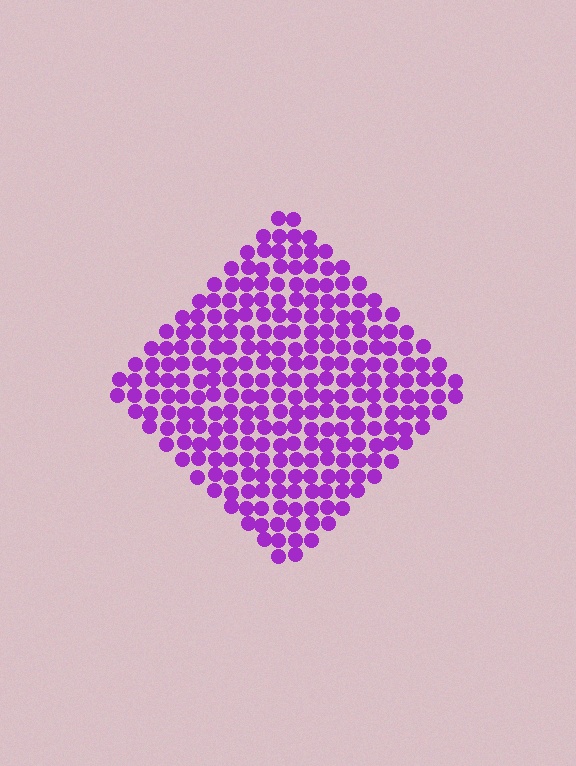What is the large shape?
The large shape is a diamond.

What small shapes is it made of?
It is made of small circles.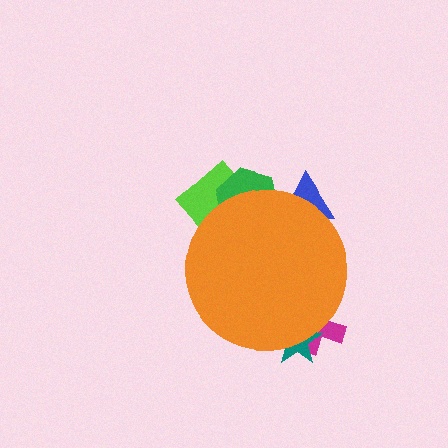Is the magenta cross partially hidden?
Yes, the magenta cross is partially hidden behind the orange circle.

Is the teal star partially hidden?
Yes, the teal star is partially hidden behind the orange circle.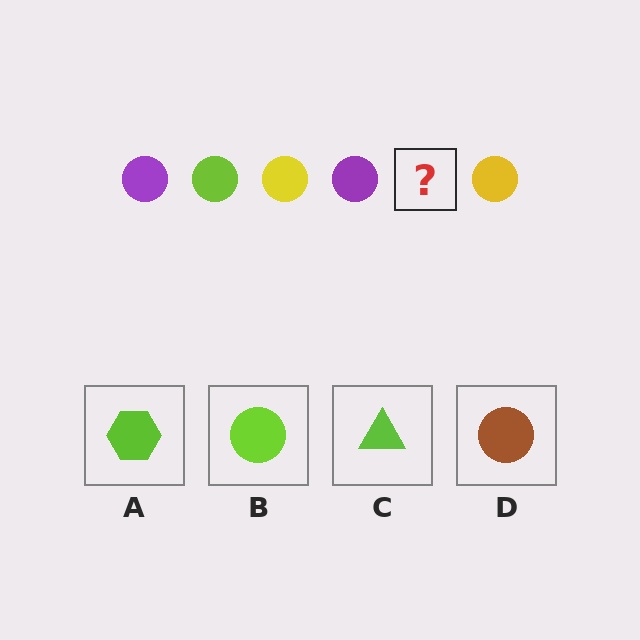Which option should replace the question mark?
Option B.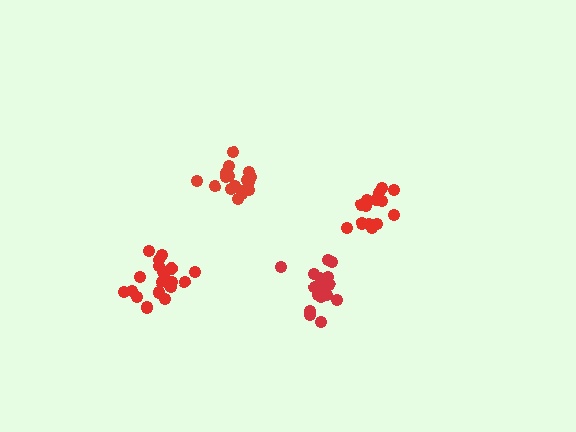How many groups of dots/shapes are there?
There are 4 groups.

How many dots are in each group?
Group 1: 15 dots, Group 2: 17 dots, Group 3: 19 dots, Group 4: 21 dots (72 total).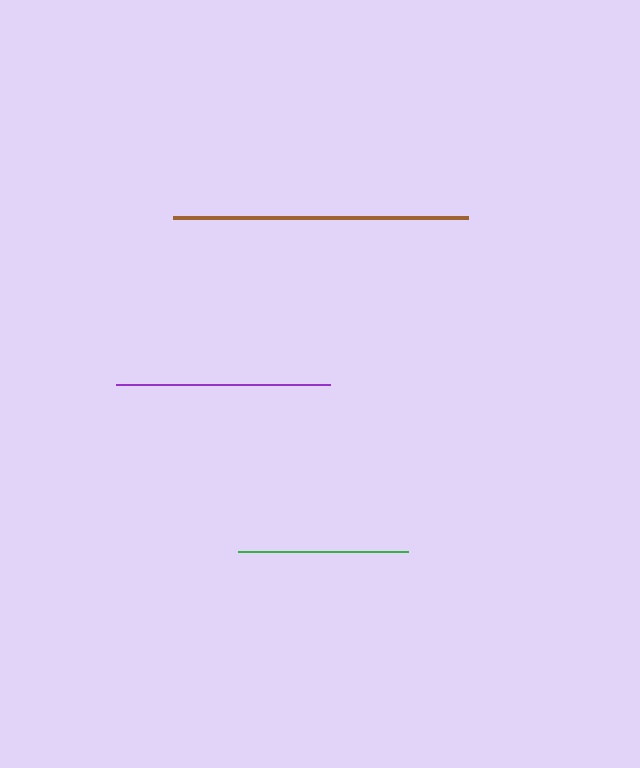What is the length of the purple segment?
The purple segment is approximately 215 pixels long.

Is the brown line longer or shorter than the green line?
The brown line is longer than the green line.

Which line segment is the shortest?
The green line is the shortest at approximately 170 pixels.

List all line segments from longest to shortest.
From longest to shortest: brown, purple, green.